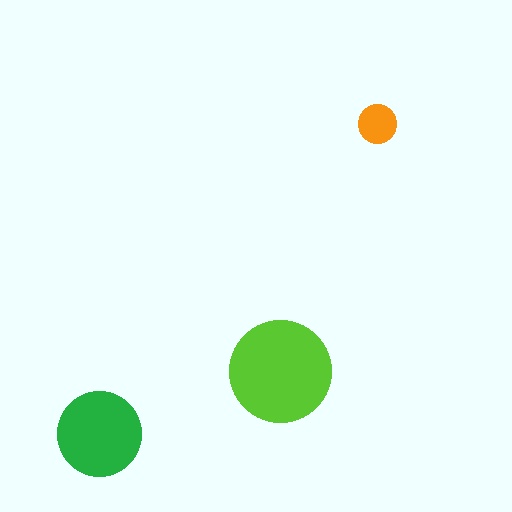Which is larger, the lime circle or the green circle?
The lime one.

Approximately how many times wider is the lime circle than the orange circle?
About 2.5 times wider.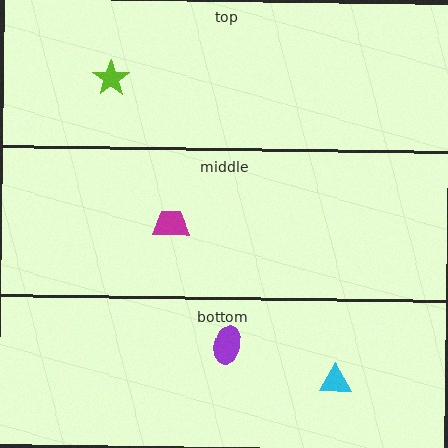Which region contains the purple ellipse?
The bottom region.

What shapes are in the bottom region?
The purple ellipse, the cyan triangle.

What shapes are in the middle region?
The magenta trapezoid.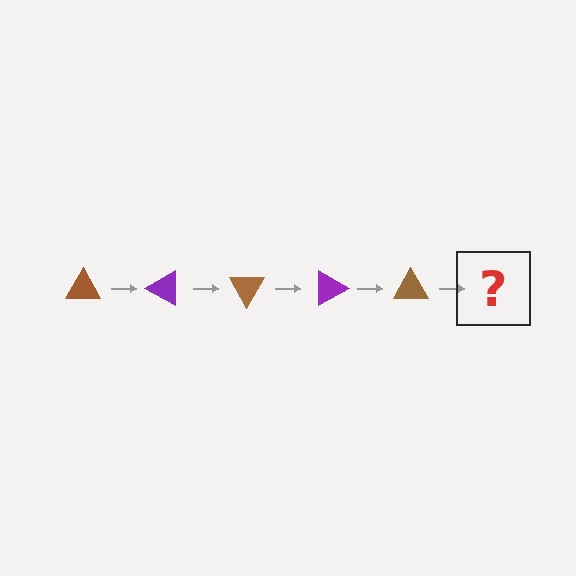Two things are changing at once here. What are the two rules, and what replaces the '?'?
The two rules are that it rotates 30 degrees each step and the color cycles through brown and purple. The '?' should be a purple triangle, rotated 150 degrees from the start.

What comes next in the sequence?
The next element should be a purple triangle, rotated 150 degrees from the start.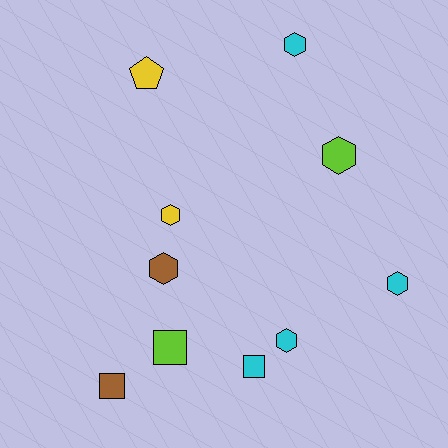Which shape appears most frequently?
Hexagon, with 6 objects.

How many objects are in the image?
There are 10 objects.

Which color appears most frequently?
Cyan, with 4 objects.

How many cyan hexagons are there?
There are 3 cyan hexagons.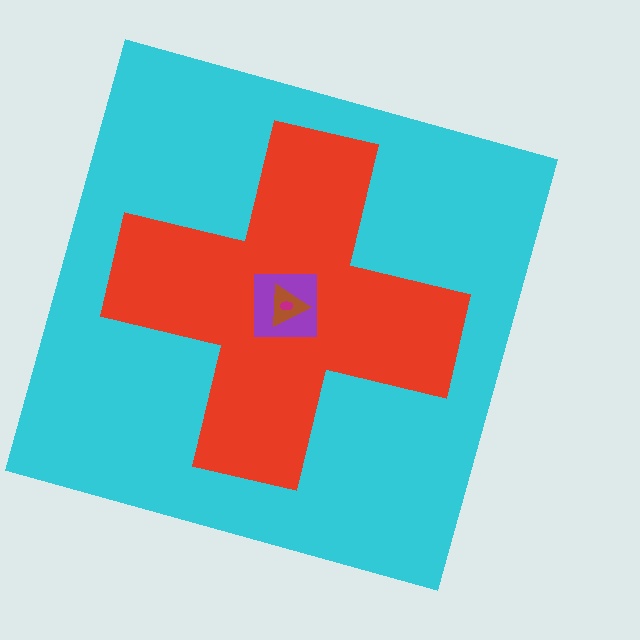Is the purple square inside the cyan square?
Yes.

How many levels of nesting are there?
5.